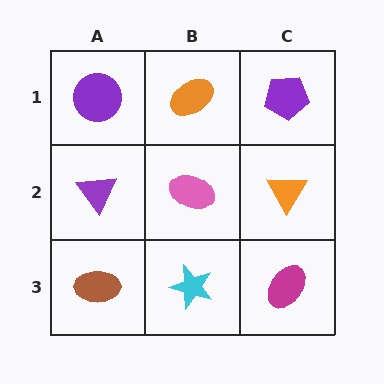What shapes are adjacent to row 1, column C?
An orange triangle (row 2, column C), an orange ellipse (row 1, column B).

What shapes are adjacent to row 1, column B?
A pink ellipse (row 2, column B), a purple circle (row 1, column A), a purple pentagon (row 1, column C).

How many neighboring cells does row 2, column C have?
3.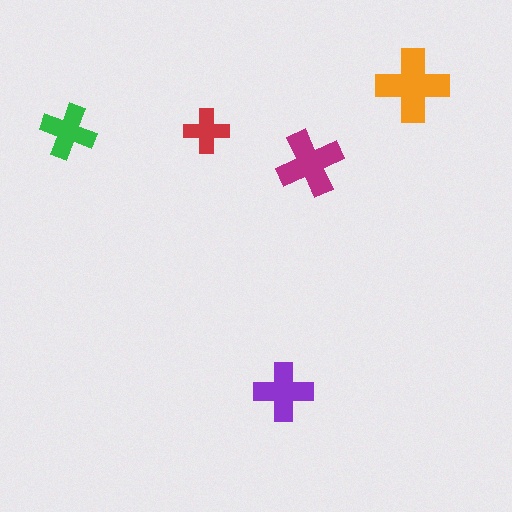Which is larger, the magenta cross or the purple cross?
The magenta one.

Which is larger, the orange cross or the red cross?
The orange one.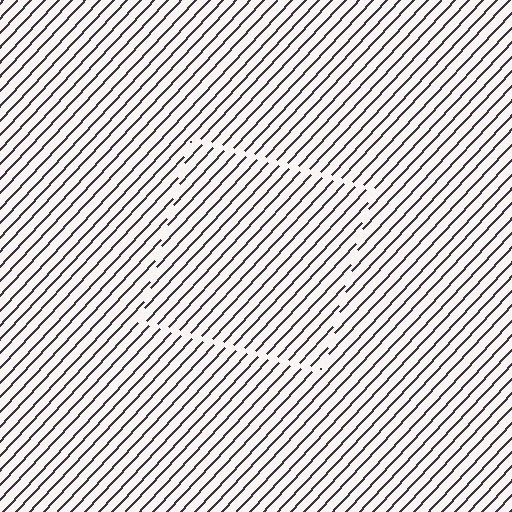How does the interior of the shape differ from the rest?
The interior of the shape contains the same grating, shifted by half a period — the contour is defined by the phase discontinuity where line-ends from the inner and outer gratings abut.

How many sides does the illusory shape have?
4 sides — the line-ends trace a square.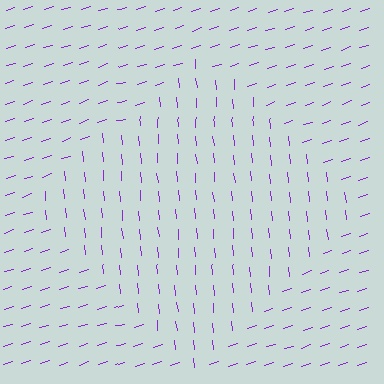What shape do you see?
I see a diamond.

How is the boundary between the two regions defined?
The boundary is defined purely by a change in line orientation (approximately 77 degrees difference). All lines are the same color and thickness.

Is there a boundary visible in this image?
Yes, there is a texture boundary formed by a change in line orientation.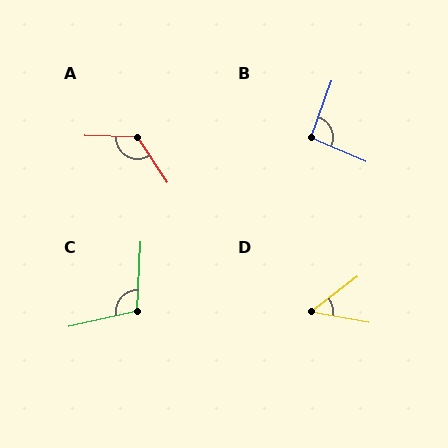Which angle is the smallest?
D, at approximately 48 degrees.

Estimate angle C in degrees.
Approximately 106 degrees.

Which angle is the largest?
A, at approximately 125 degrees.